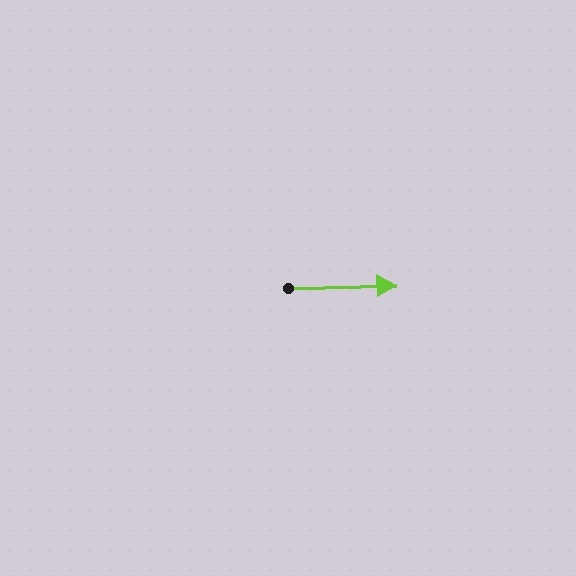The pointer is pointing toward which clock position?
Roughly 3 o'clock.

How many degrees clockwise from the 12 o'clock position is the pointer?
Approximately 88 degrees.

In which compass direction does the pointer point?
East.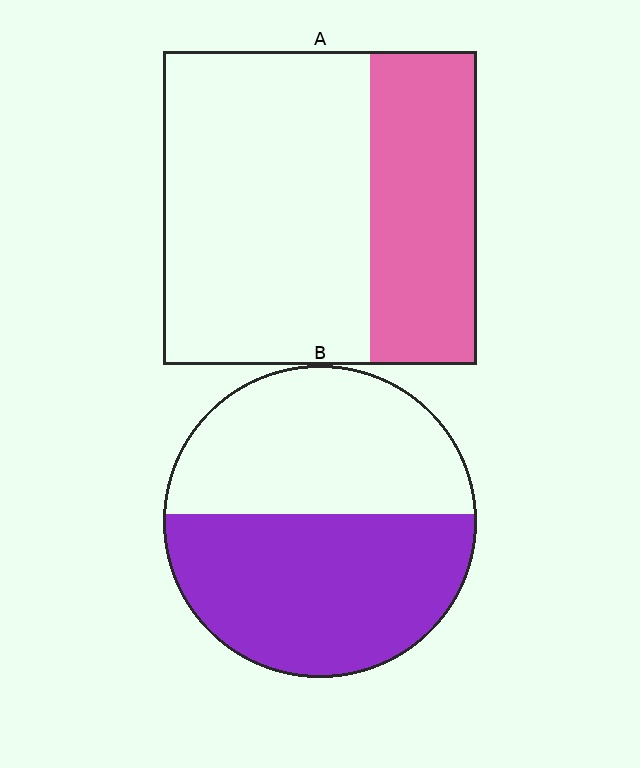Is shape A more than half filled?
No.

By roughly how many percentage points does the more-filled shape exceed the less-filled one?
By roughly 20 percentage points (B over A).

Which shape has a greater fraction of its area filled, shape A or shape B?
Shape B.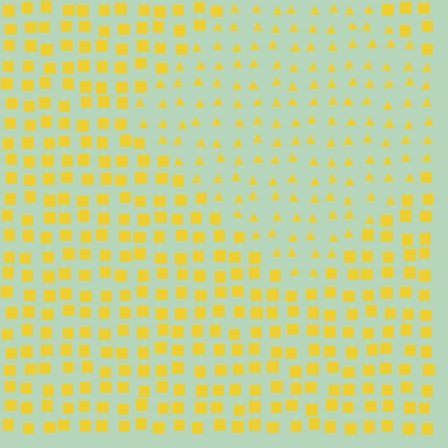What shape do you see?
I see a diamond.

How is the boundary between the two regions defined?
The boundary is defined by a change in element shape: triangles inside vs. squares outside. All elements share the same color and spacing.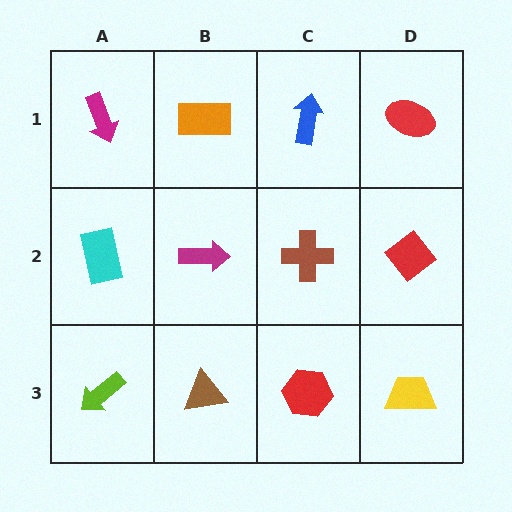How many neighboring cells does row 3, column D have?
2.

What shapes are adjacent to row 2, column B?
An orange rectangle (row 1, column B), a brown triangle (row 3, column B), a cyan rectangle (row 2, column A), a brown cross (row 2, column C).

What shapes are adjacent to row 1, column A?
A cyan rectangle (row 2, column A), an orange rectangle (row 1, column B).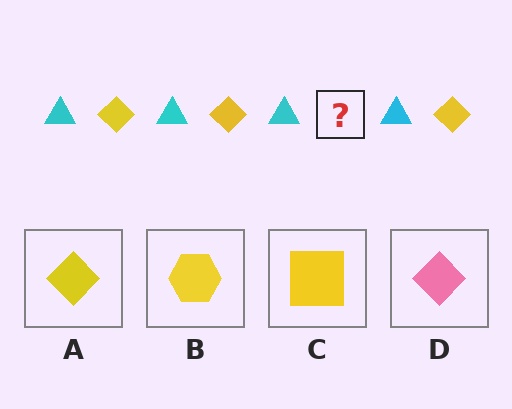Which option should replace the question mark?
Option A.